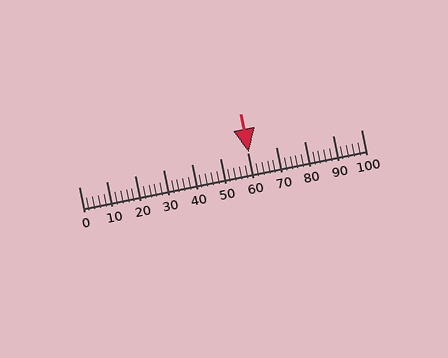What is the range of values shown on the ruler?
The ruler shows values from 0 to 100.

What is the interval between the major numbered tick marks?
The major tick marks are spaced 10 units apart.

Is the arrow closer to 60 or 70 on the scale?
The arrow is closer to 60.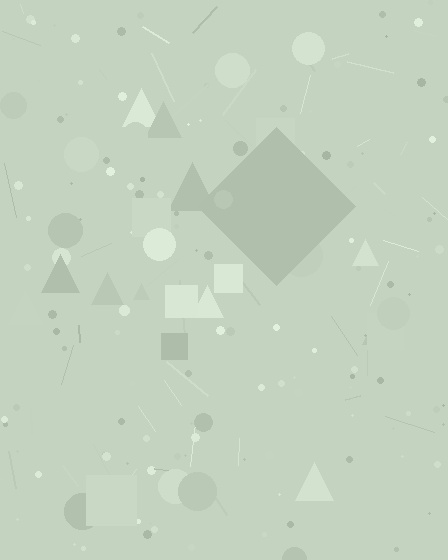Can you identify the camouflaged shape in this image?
The camouflaged shape is a diamond.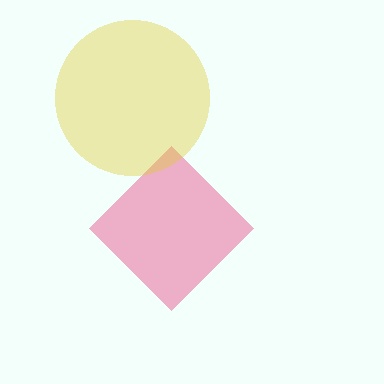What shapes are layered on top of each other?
The layered shapes are: a pink diamond, a yellow circle.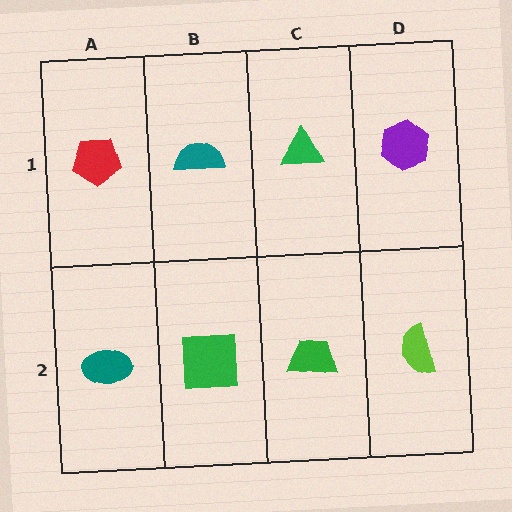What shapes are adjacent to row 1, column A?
A teal ellipse (row 2, column A), a teal semicircle (row 1, column B).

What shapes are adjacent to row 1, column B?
A green square (row 2, column B), a red pentagon (row 1, column A), a green triangle (row 1, column C).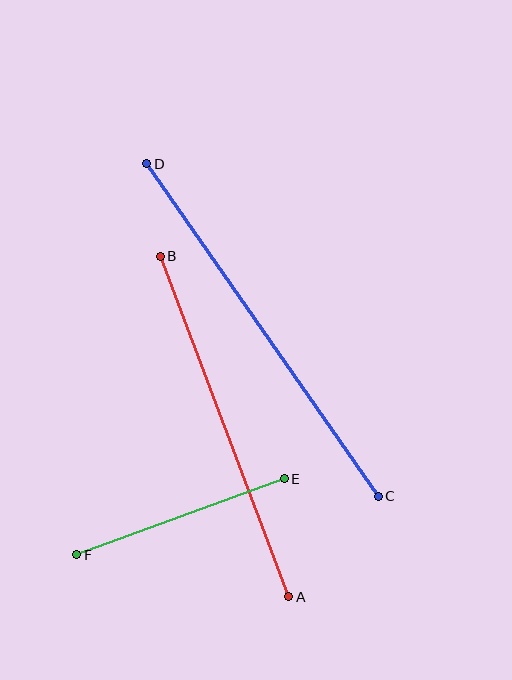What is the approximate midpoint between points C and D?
The midpoint is at approximately (262, 330) pixels.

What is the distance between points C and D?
The distance is approximately 405 pixels.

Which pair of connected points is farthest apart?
Points C and D are farthest apart.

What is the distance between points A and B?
The distance is approximately 364 pixels.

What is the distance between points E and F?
The distance is approximately 221 pixels.